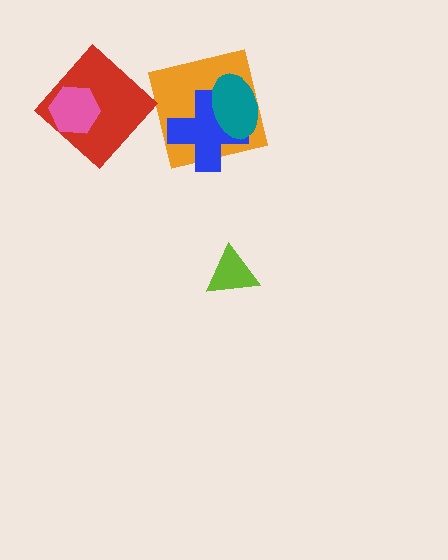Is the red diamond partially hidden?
Yes, it is partially covered by another shape.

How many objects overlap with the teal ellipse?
2 objects overlap with the teal ellipse.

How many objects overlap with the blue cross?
2 objects overlap with the blue cross.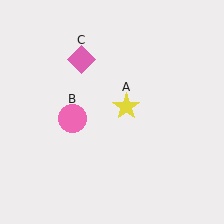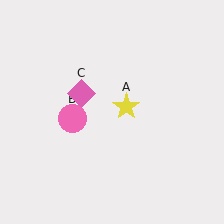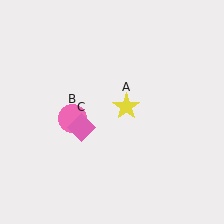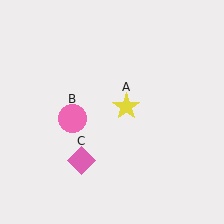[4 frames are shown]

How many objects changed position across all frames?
1 object changed position: pink diamond (object C).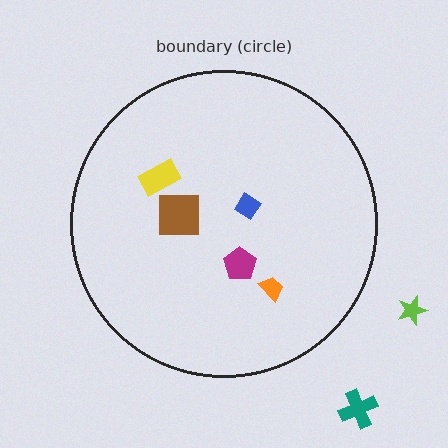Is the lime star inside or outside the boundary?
Outside.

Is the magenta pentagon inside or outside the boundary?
Inside.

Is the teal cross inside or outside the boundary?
Outside.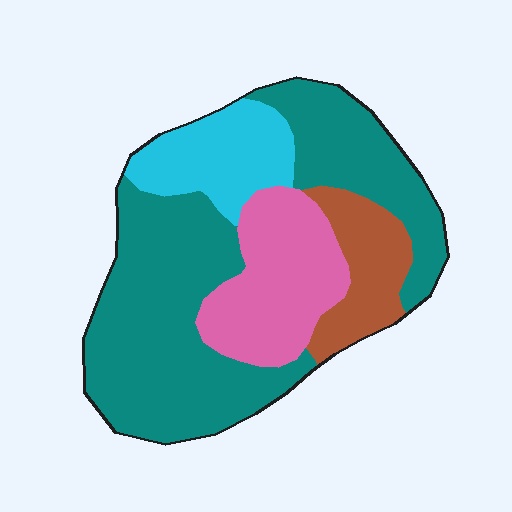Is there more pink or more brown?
Pink.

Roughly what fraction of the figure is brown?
Brown covers about 10% of the figure.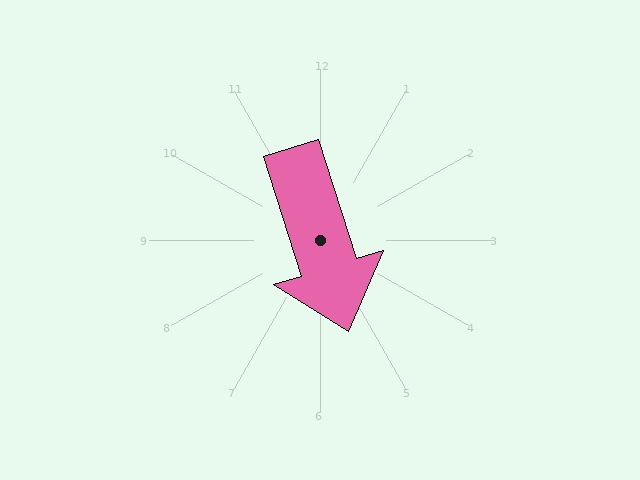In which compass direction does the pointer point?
South.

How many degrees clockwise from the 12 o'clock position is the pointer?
Approximately 163 degrees.